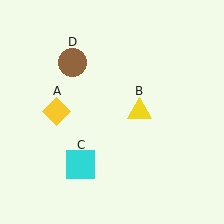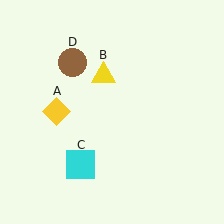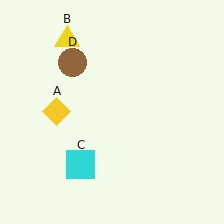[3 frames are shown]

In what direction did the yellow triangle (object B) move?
The yellow triangle (object B) moved up and to the left.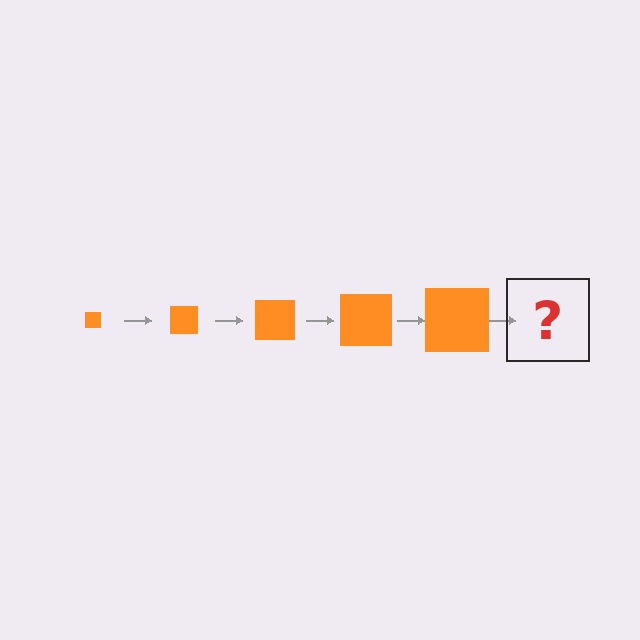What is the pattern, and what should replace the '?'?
The pattern is that the square gets progressively larger each step. The '?' should be an orange square, larger than the previous one.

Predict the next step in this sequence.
The next step is an orange square, larger than the previous one.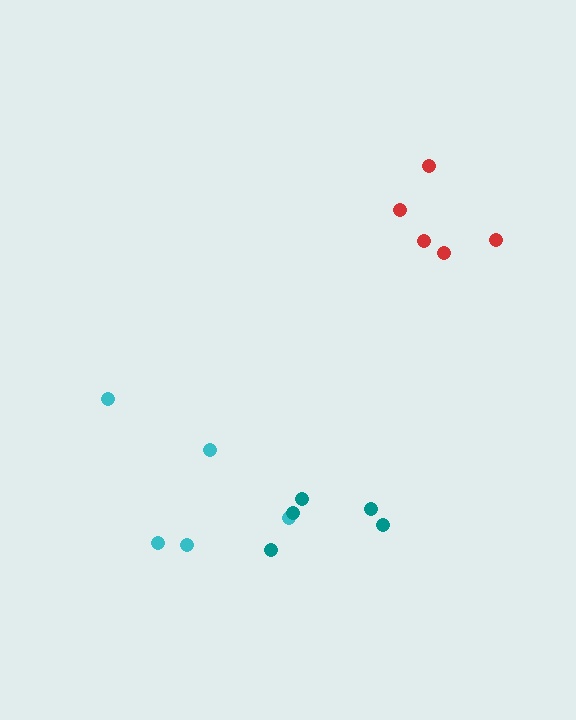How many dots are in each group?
Group 1: 5 dots, Group 2: 5 dots, Group 3: 5 dots (15 total).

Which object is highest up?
The red cluster is topmost.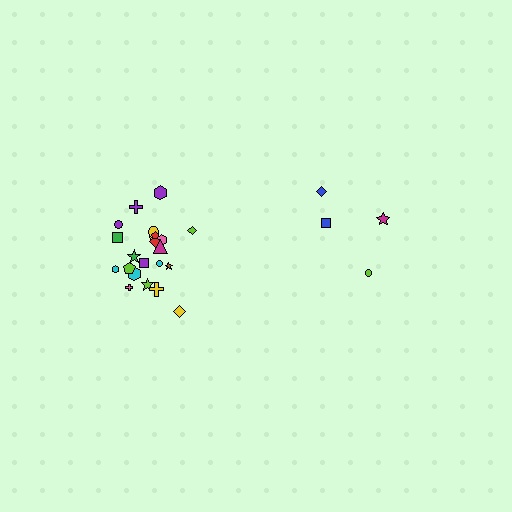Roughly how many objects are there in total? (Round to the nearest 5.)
Roughly 25 objects in total.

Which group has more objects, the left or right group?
The left group.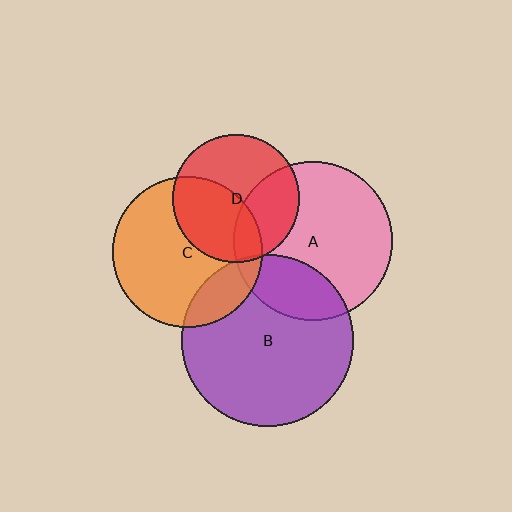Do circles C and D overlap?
Yes.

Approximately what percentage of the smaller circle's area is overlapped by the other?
Approximately 45%.